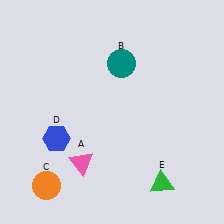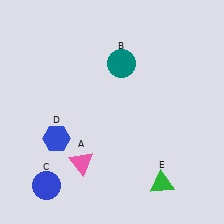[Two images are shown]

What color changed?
The circle (C) changed from orange in Image 1 to blue in Image 2.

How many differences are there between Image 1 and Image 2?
There is 1 difference between the two images.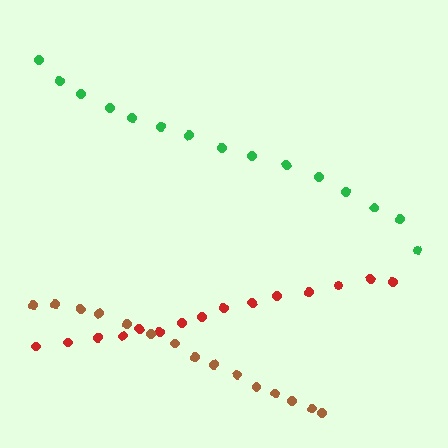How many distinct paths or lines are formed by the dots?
There are 3 distinct paths.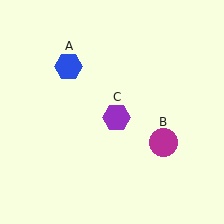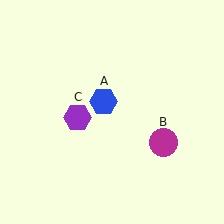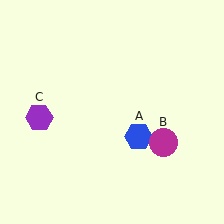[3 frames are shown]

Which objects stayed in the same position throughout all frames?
Magenta circle (object B) remained stationary.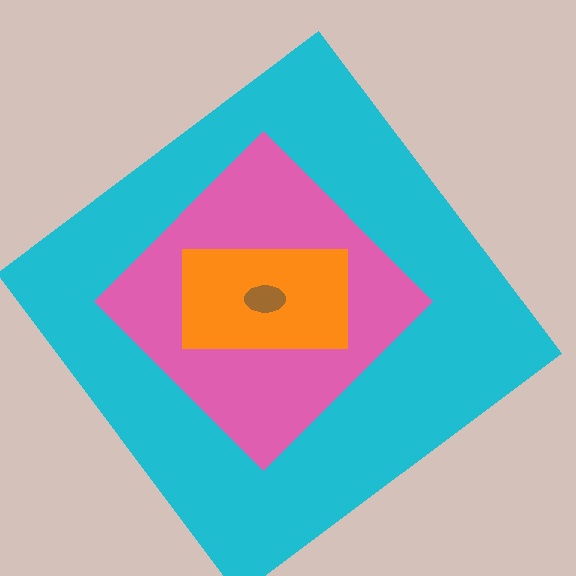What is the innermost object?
The brown ellipse.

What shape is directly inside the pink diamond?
The orange rectangle.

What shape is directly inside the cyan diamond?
The pink diamond.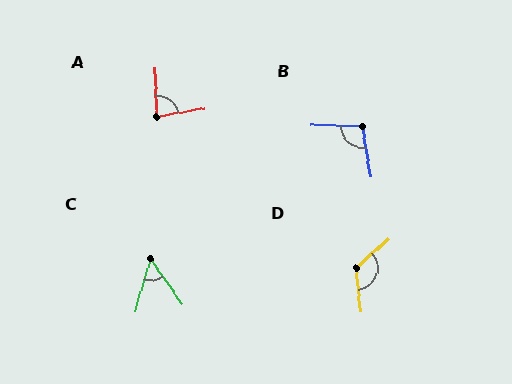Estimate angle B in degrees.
Approximately 100 degrees.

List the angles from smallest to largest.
C (52°), A (81°), B (100°), D (126°).